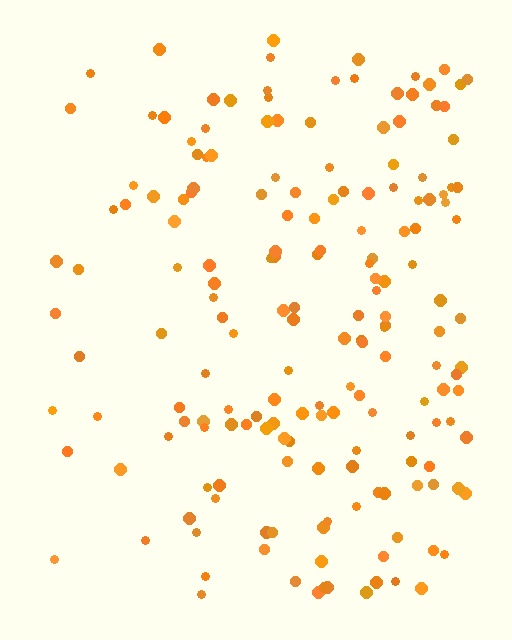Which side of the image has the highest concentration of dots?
The right.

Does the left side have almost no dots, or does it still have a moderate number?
Still a moderate number, just noticeably fewer than the right.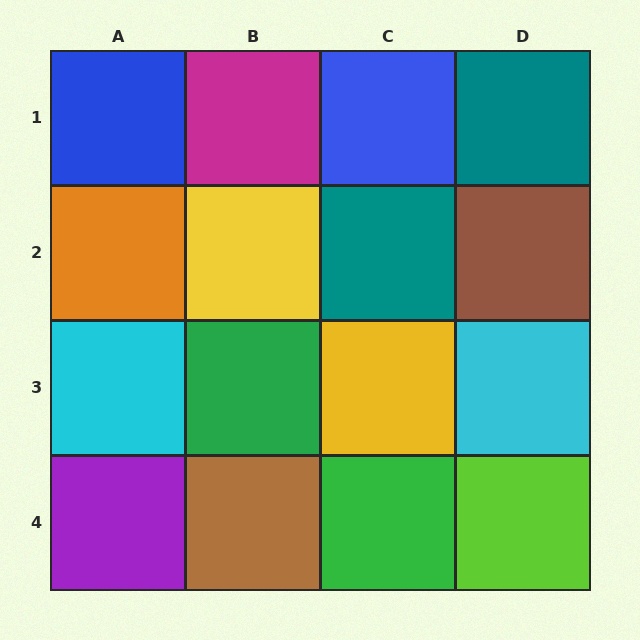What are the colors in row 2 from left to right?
Orange, yellow, teal, brown.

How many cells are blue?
2 cells are blue.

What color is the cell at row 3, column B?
Green.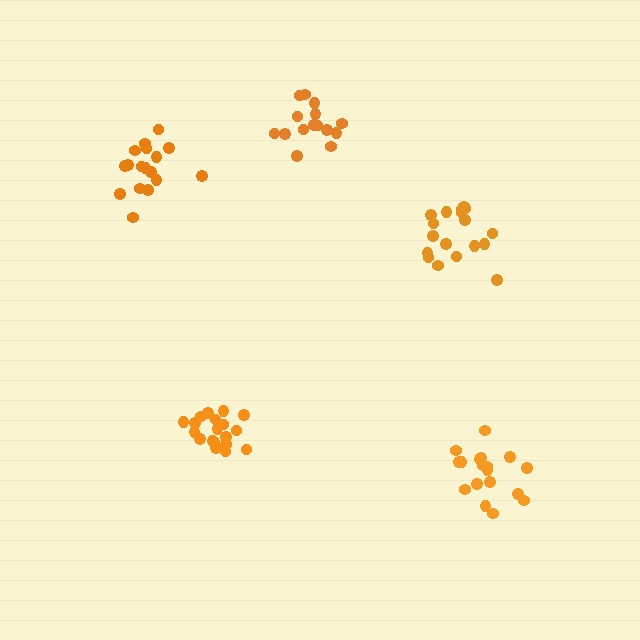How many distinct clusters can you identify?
There are 5 distinct clusters.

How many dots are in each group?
Group 1: 18 dots, Group 2: 19 dots, Group 3: 17 dots, Group 4: 18 dots, Group 5: 15 dots (87 total).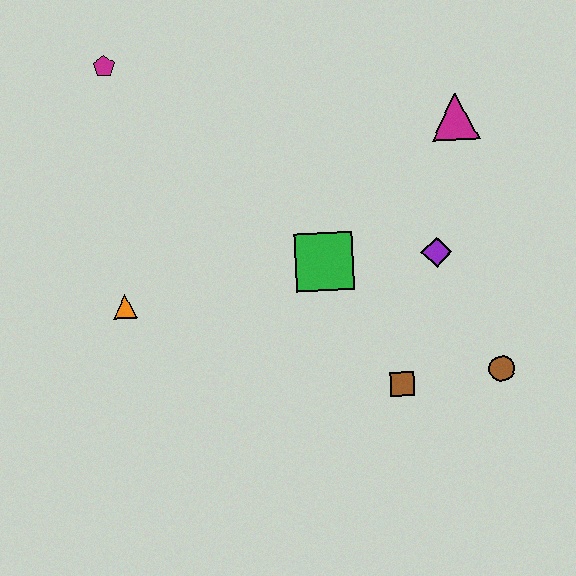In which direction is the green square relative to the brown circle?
The green square is to the left of the brown circle.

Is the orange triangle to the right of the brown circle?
No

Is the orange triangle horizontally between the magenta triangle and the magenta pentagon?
Yes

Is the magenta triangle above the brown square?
Yes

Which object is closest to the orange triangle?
The green square is closest to the orange triangle.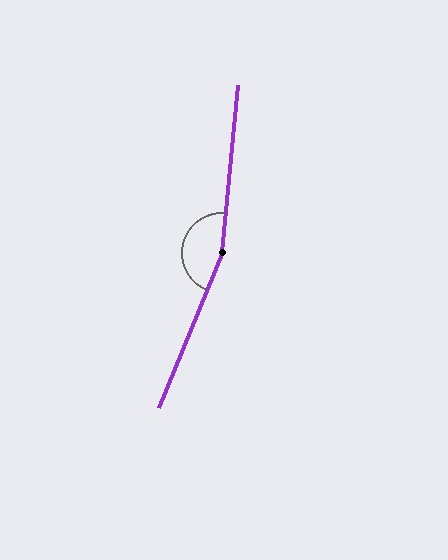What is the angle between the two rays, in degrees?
Approximately 163 degrees.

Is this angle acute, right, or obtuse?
It is obtuse.